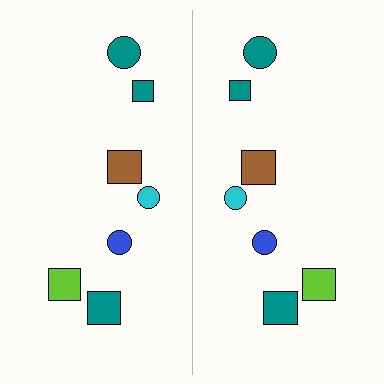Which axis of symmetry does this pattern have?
The pattern has a vertical axis of symmetry running through the center of the image.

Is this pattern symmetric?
Yes, this pattern has bilateral (reflection) symmetry.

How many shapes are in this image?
There are 14 shapes in this image.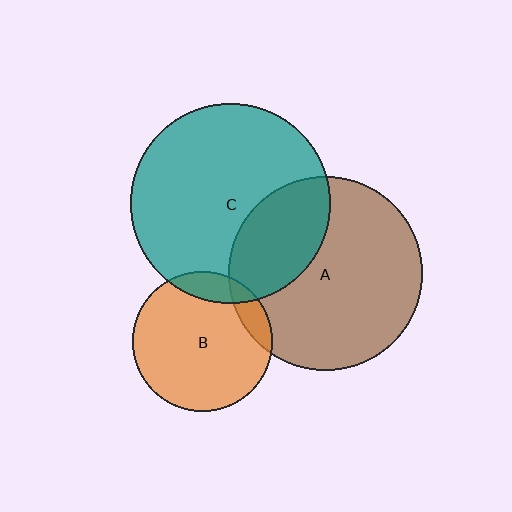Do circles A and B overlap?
Yes.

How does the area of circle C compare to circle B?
Approximately 2.0 times.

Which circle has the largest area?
Circle C (teal).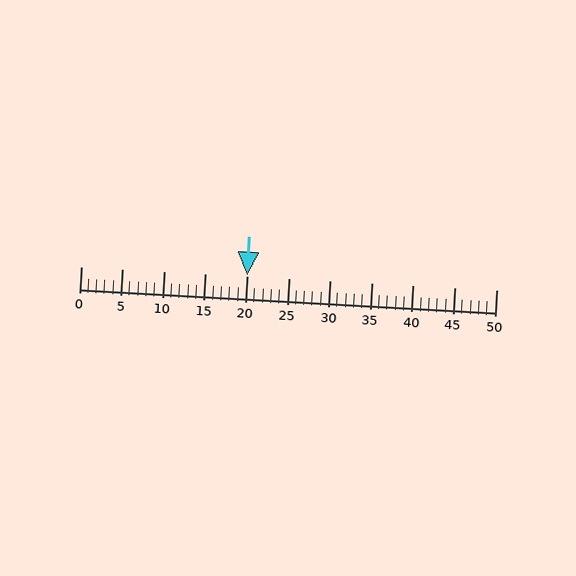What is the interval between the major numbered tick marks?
The major tick marks are spaced 5 units apart.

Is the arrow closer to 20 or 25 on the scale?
The arrow is closer to 20.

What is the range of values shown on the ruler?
The ruler shows values from 0 to 50.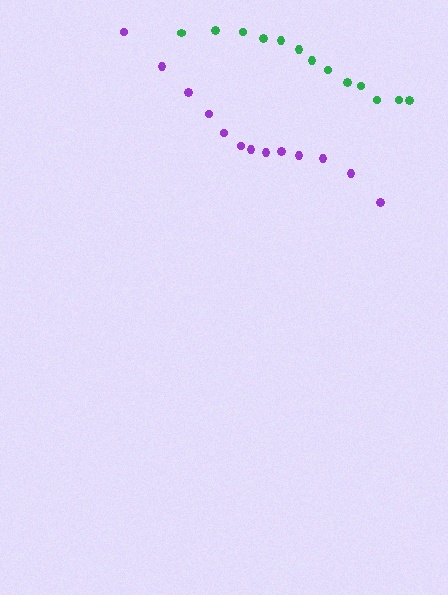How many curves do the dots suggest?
There are 2 distinct paths.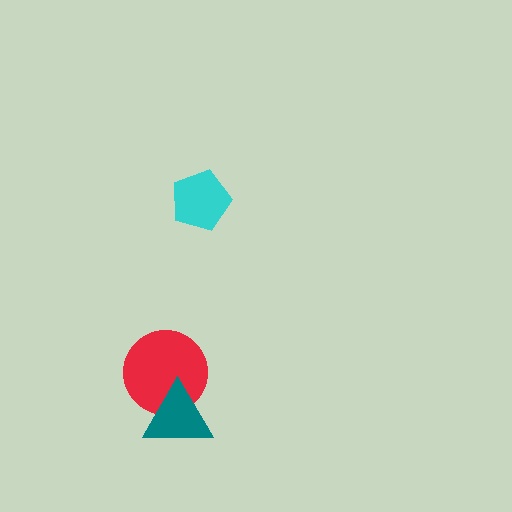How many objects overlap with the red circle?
1 object overlaps with the red circle.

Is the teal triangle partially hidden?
No, no other shape covers it.